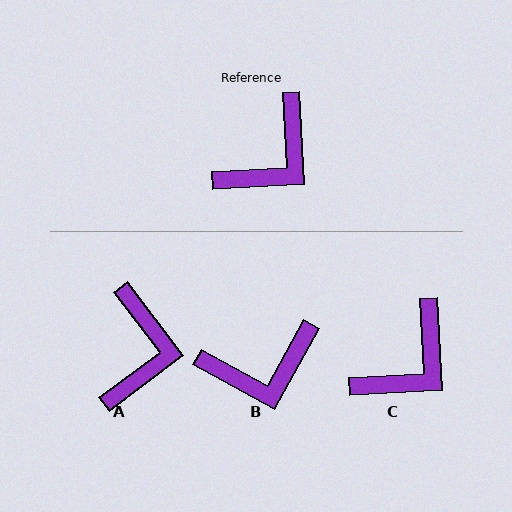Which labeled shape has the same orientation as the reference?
C.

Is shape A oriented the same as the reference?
No, it is off by about 34 degrees.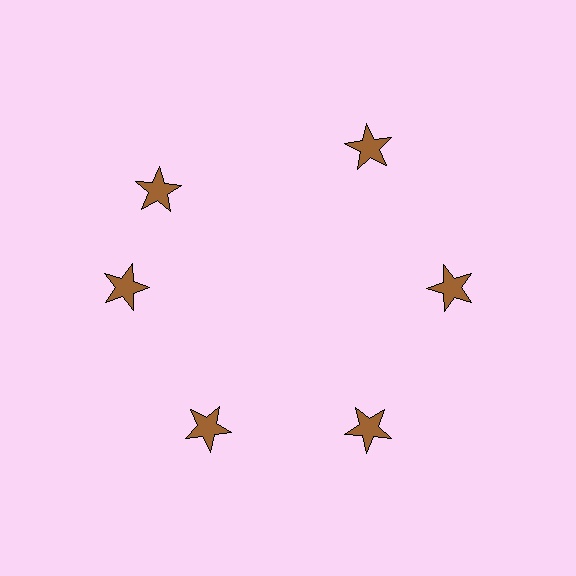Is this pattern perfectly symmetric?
No. The 6 brown stars are arranged in a ring, but one element near the 11 o'clock position is rotated out of alignment along the ring, breaking the 6-fold rotational symmetry.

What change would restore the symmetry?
The symmetry would be restored by rotating it back into even spacing with its neighbors so that all 6 stars sit at equal angles and equal distance from the center.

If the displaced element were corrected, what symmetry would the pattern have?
It would have 6-fold rotational symmetry — the pattern would map onto itself every 60 degrees.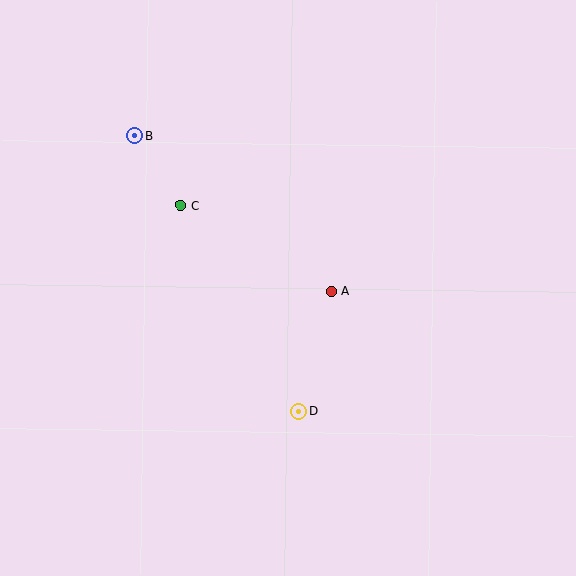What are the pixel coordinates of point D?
Point D is at (299, 411).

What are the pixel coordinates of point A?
Point A is at (331, 291).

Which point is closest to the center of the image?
Point A at (331, 291) is closest to the center.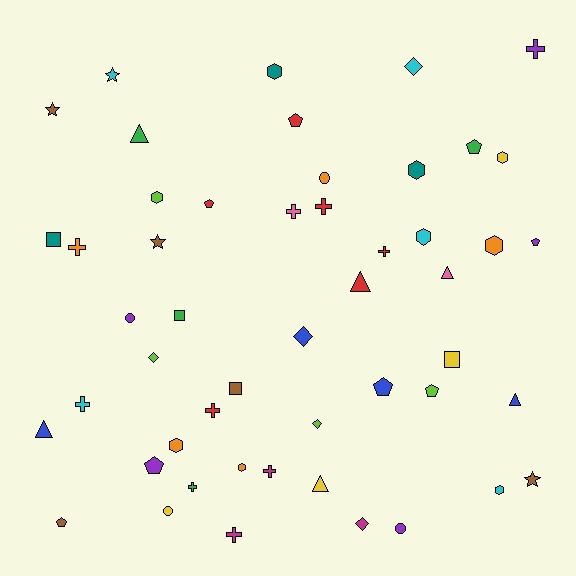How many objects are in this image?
There are 50 objects.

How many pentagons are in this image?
There are 8 pentagons.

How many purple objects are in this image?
There are 5 purple objects.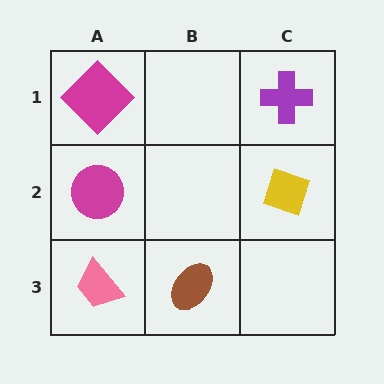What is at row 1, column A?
A magenta diamond.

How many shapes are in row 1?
2 shapes.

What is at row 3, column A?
A pink trapezoid.